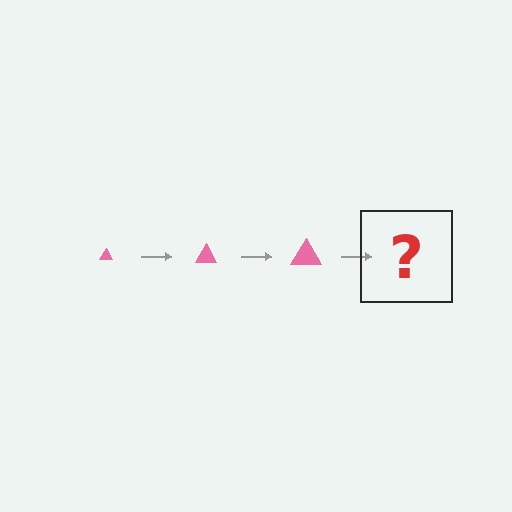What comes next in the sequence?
The next element should be a pink triangle, larger than the previous one.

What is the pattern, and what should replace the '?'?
The pattern is that the triangle gets progressively larger each step. The '?' should be a pink triangle, larger than the previous one.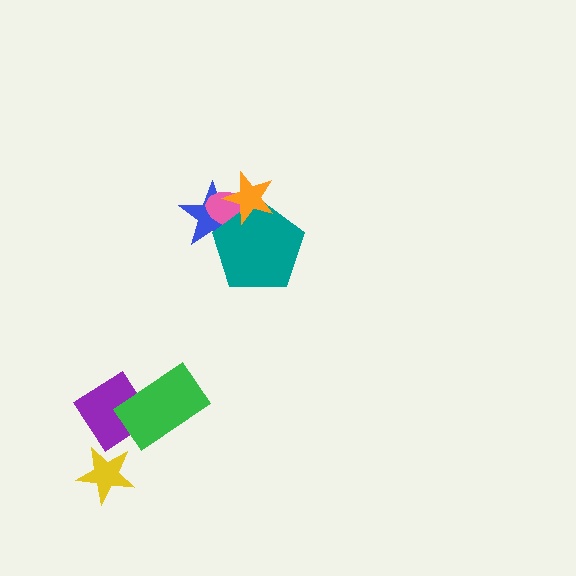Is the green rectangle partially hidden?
No, no other shape covers it.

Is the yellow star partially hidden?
Yes, it is partially covered by another shape.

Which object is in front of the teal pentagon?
The orange star is in front of the teal pentagon.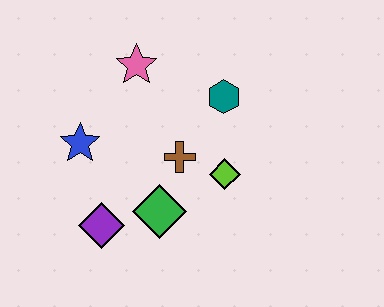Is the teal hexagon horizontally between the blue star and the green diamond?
No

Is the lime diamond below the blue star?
Yes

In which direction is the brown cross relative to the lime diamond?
The brown cross is to the left of the lime diamond.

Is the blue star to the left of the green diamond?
Yes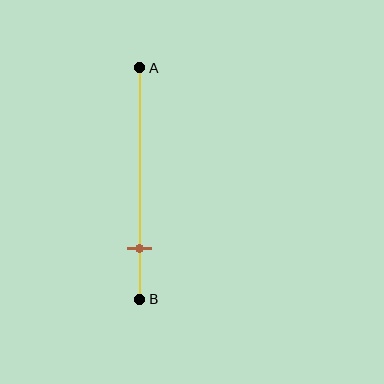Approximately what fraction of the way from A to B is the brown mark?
The brown mark is approximately 80% of the way from A to B.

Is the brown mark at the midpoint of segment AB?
No, the mark is at about 80% from A, not at the 50% midpoint.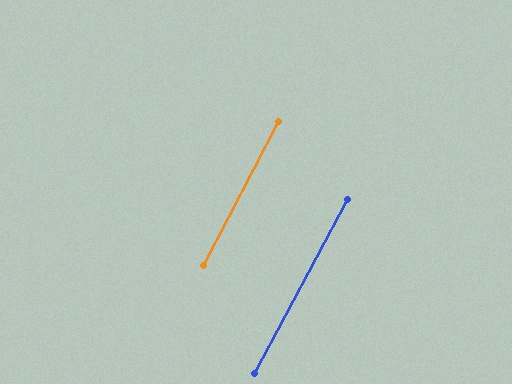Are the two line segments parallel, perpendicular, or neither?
Parallel — their directions differ by only 0.8°.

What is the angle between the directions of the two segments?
Approximately 1 degree.